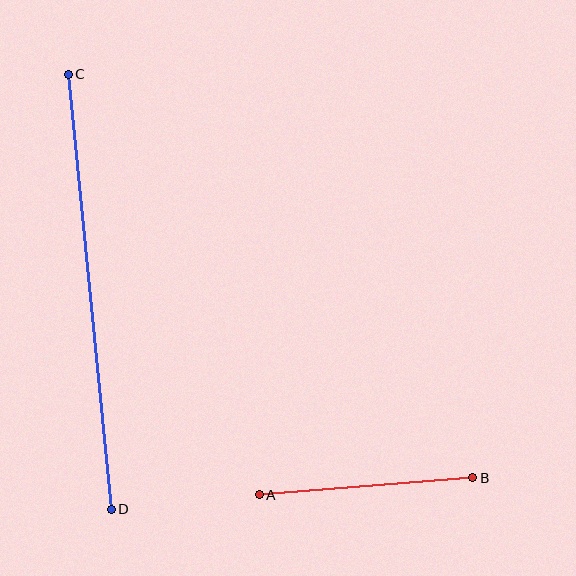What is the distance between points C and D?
The distance is approximately 437 pixels.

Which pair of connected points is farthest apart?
Points C and D are farthest apart.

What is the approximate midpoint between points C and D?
The midpoint is at approximately (90, 292) pixels.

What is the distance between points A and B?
The distance is approximately 214 pixels.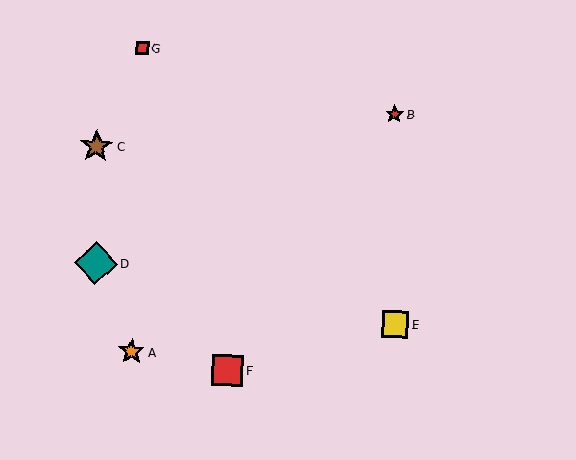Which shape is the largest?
The teal diamond (labeled D) is the largest.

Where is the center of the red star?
The center of the red star is at (395, 114).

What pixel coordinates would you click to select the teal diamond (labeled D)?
Click at (96, 263) to select the teal diamond D.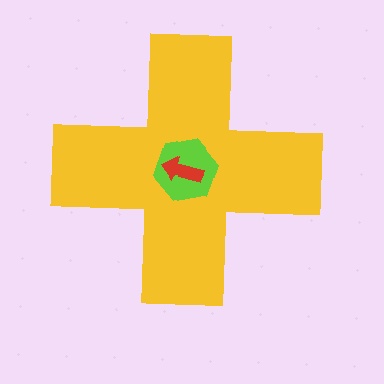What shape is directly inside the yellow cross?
The lime hexagon.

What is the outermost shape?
The yellow cross.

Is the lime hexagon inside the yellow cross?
Yes.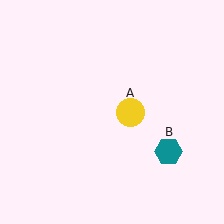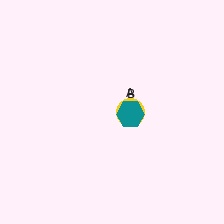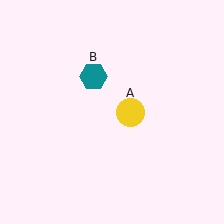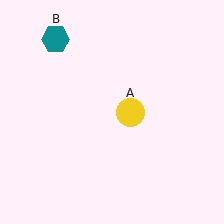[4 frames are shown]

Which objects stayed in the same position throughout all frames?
Yellow circle (object A) remained stationary.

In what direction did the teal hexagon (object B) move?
The teal hexagon (object B) moved up and to the left.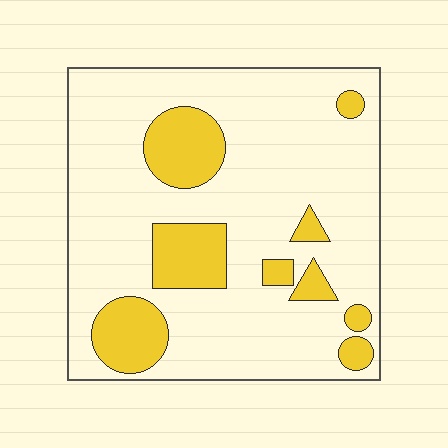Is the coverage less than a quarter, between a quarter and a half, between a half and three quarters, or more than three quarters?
Less than a quarter.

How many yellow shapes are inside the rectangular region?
9.